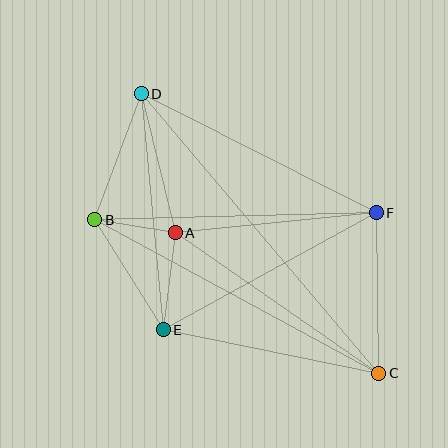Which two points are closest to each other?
Points A and B are closest to each other.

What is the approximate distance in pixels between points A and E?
The distance between A and E is approximately 98 pixels.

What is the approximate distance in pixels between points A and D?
The distance between A and D is approximately 143 pixels.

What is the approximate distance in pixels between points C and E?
The distance between C and E is approximately 220 pixels.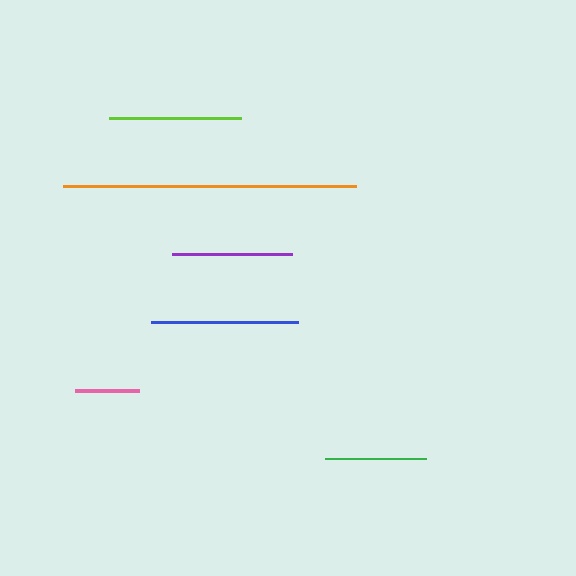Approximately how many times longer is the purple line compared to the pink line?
The purple line is approximately 1.9 times the length of the pink line.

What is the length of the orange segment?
The orange segment is approximately 294 pixels long.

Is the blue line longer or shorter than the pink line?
The blue line is longer than the pink line.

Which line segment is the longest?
The orange line is the longest at approximately 294 pixels.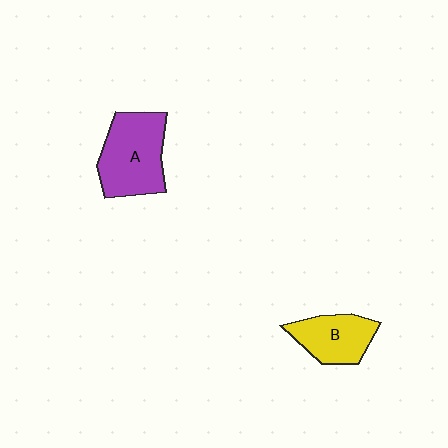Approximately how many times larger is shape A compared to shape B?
Approximately 1.5 times.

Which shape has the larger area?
Shape A (purple).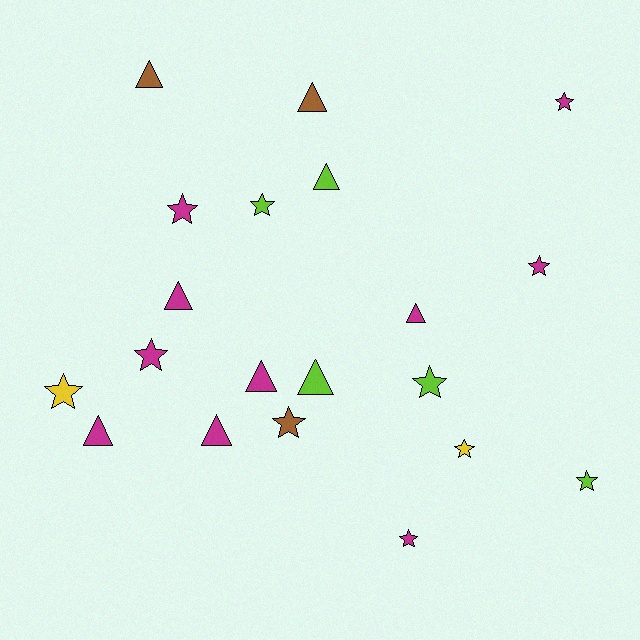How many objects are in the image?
There are 20 objects.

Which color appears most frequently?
Magenta, with 10 objects.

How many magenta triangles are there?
There are 5 magenta triangles.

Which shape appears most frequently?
Star, with 11 objects.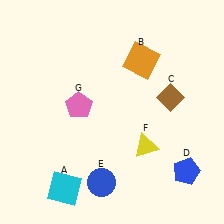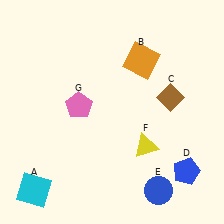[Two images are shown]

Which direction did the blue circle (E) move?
The blue circle (E) moved right.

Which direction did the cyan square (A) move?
The cyan square (A) moved left.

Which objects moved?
The objects that moved are: the cyan square (A), the blue circle (E).